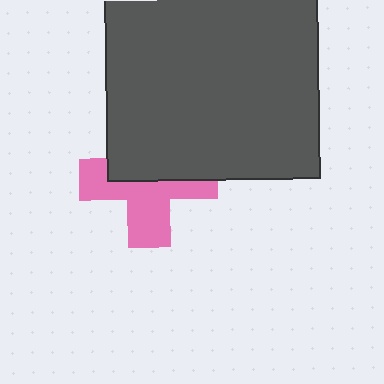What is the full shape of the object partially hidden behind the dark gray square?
The partially hidden object is a pink cross.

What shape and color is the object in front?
The object in front is a dark gray square.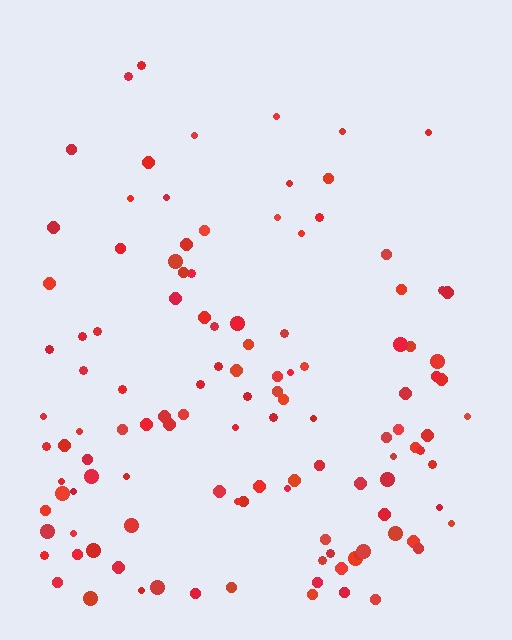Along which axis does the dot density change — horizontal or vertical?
Vertical.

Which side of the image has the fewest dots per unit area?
The top.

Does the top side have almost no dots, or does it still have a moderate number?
Still a moderate number, just noticeably fewer than the bottom.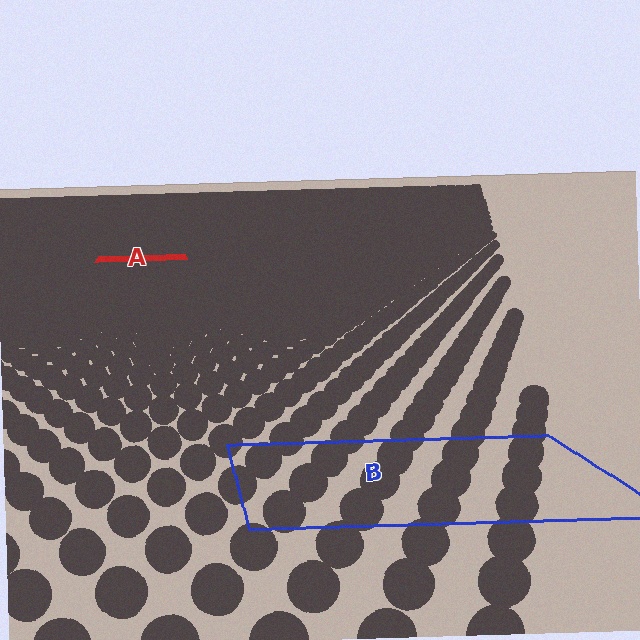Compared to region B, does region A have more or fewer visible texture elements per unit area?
Region A has more texture elements per unit area — they are packed more densely because it is farther away.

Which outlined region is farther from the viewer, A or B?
Region A is farther from the viewer — the texture elements inside it appear smaller and more densely packed.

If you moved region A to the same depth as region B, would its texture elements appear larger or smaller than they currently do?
They would appear larger. At a closer depth, the same texture elements are projected at a bigger on-screen size.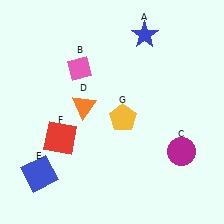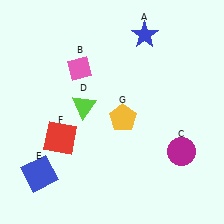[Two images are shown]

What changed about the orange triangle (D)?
In Image 1, D is orange. In Image 2, it changed to lime.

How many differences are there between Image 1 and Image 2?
There is 1 difference between the two images.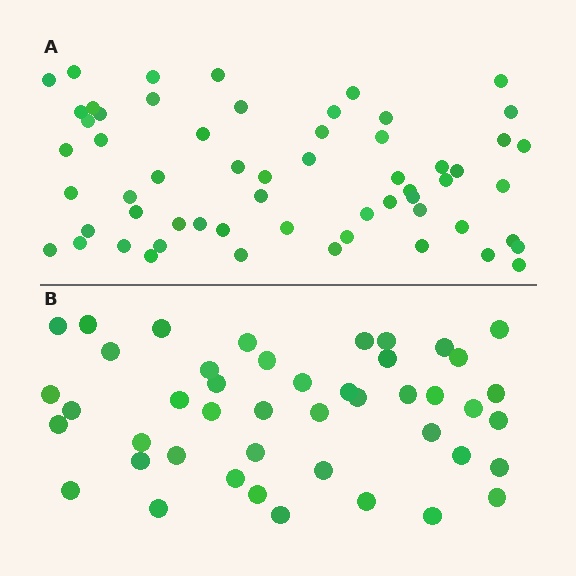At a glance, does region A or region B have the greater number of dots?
Region A (the top region) has more dots.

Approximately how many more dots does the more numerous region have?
Region A has approximately 15 more dots than region B.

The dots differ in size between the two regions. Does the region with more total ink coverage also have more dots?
No. Region B has more total ink coverage because its dots are larger, but region A actually contains more individual dots. Total area can be misleading — the number of items is what matters here.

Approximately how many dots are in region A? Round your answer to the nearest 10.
About 60 dots. (The exact count is 59, which rounds to 60.)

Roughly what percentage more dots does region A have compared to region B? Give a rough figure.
About 30% more.